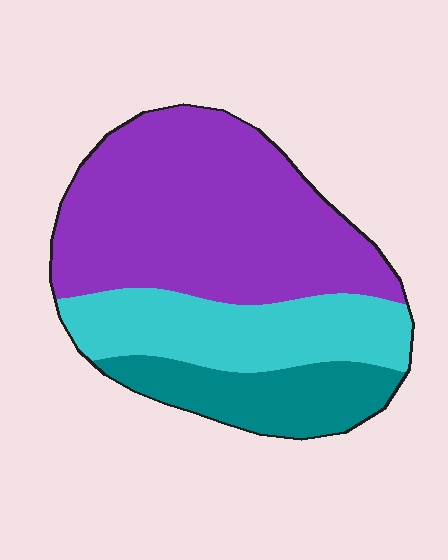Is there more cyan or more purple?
Purple.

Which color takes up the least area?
Teal, at roughly 20%.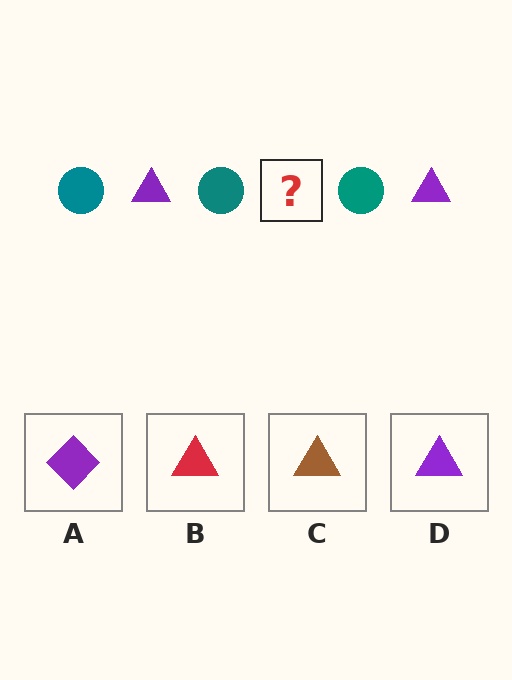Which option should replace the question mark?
Option D.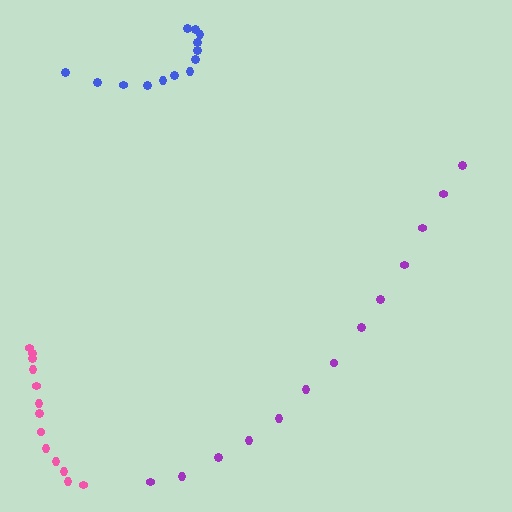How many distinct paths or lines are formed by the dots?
There are 3 distinct paths.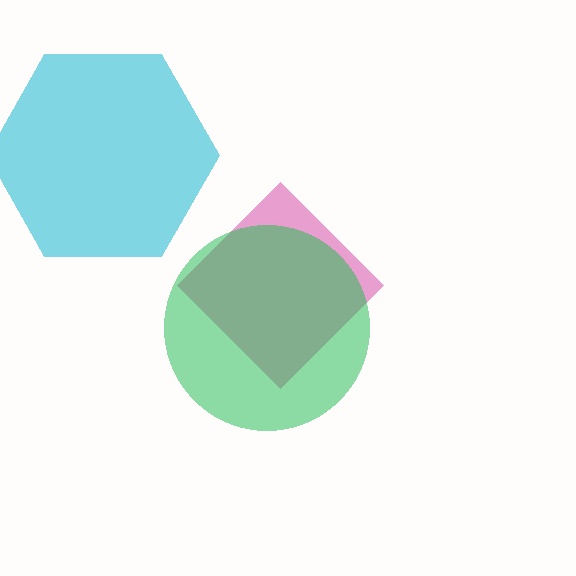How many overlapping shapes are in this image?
There are 3 overlapping shapes in the image.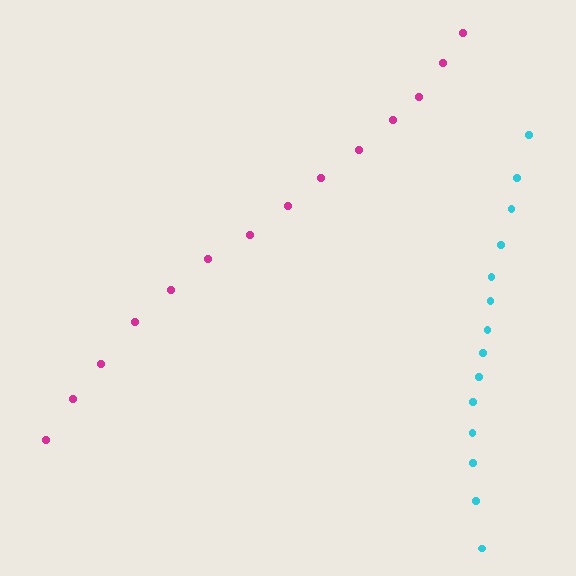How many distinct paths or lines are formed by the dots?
There are 2 distinct paths.